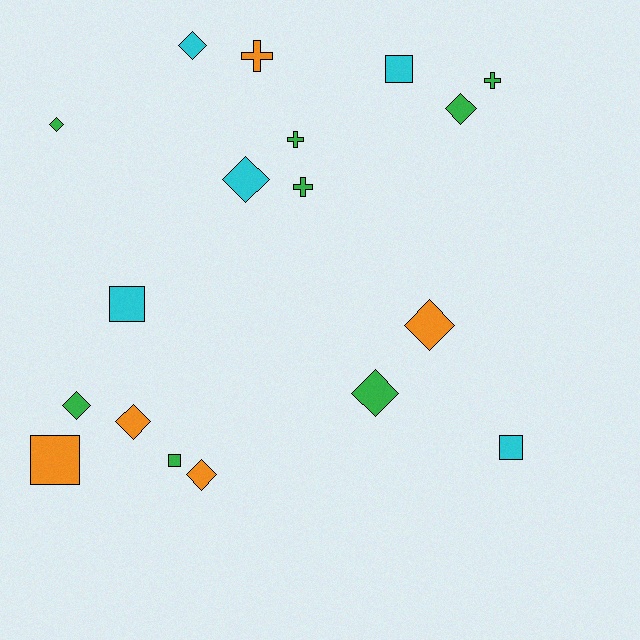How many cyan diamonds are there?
There are 2 cyan diamonds.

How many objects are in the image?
There are 18 objects.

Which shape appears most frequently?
Diamond, with 9 objects.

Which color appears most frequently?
Green, with 8 objects.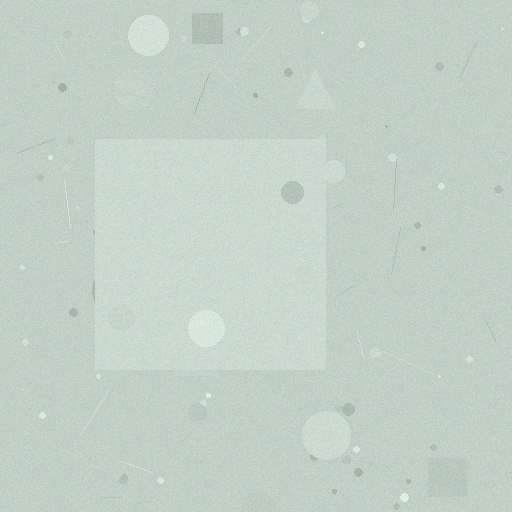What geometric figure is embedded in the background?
A square is embedded in the background.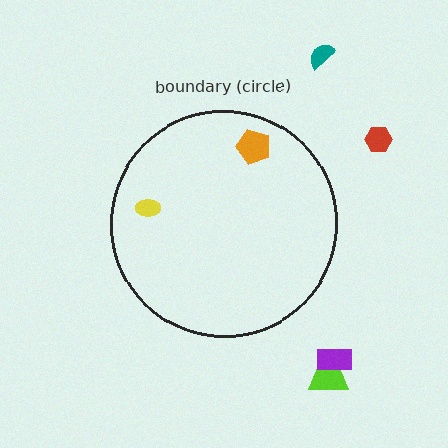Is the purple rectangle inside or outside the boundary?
Outside.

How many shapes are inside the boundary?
2 inside, 4 outside.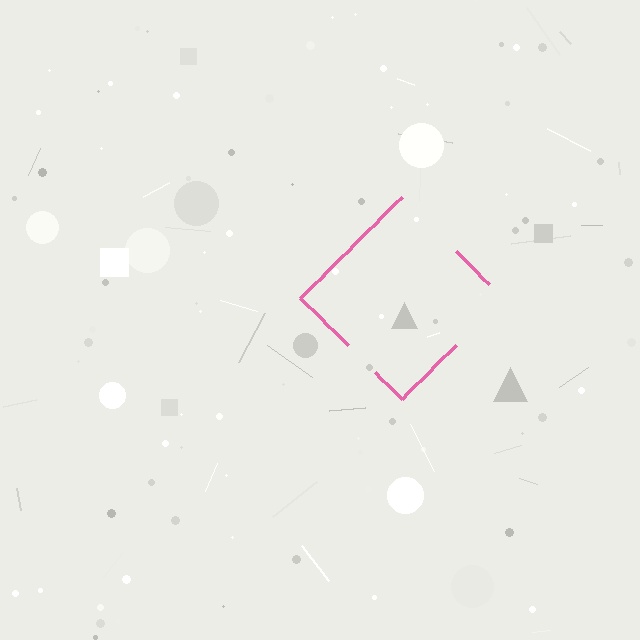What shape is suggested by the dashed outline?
The dashed outline suggests a diamond.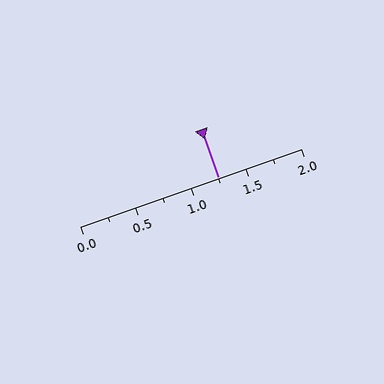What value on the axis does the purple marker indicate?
The marker indicates approximately 1.25.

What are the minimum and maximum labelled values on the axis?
The axis runs from 0.0 to 2.0.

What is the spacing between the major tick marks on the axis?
The major ticks are spaced 0.5 apart.